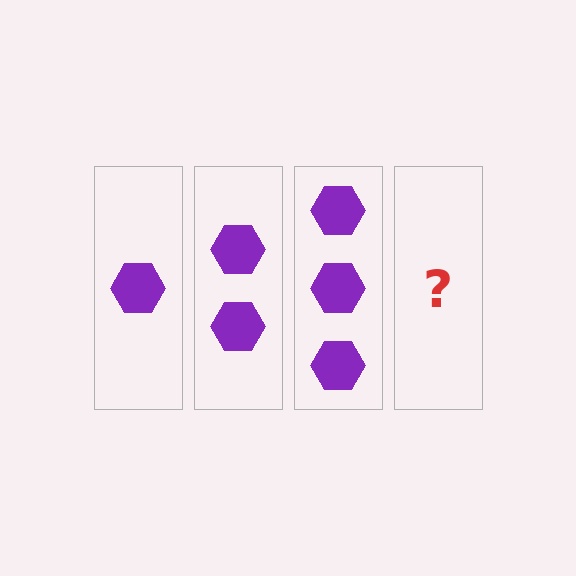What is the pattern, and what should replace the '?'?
The pattern is that each step adds one more hexagon. The '?' should be 4 hexagons.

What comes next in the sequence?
The next element should be 4 hexagons.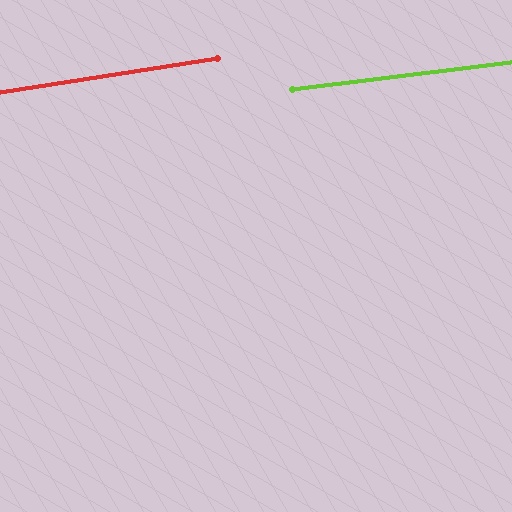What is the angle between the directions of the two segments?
Approximately 2 degrees.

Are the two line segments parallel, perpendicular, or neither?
Parallel — their directions differ by only 1.8°.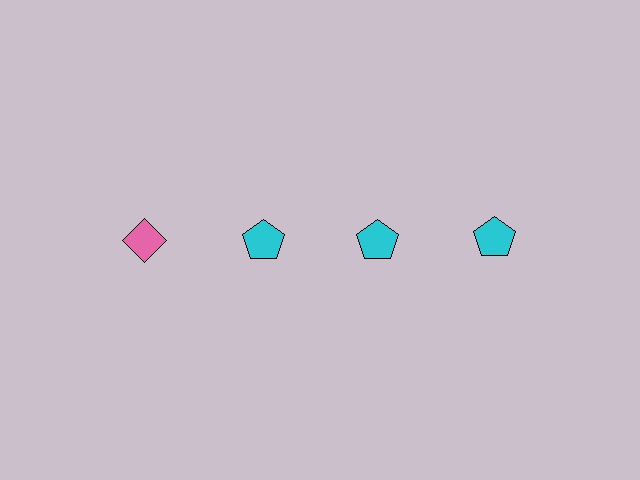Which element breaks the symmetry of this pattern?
The pink diamond in the top row, leftmost column breaks the symmetry. All other shapes are cyan pentagons.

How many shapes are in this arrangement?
There are 4 shapes arranged in a grid pattern.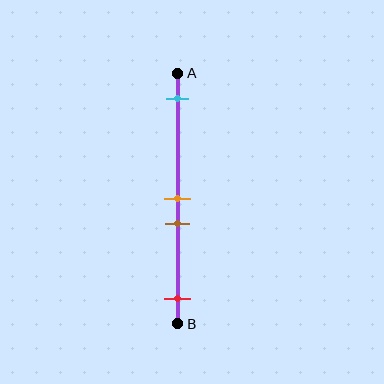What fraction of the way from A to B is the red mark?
The red mark is approximately 90% (0.9) of the way from A to B.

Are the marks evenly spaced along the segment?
No, the marks are not evenly spaced.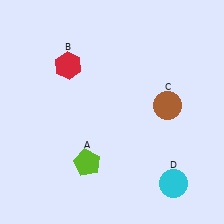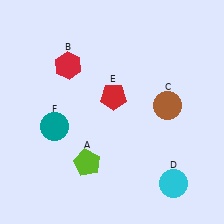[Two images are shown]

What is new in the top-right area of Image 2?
A red pentagon (E) was added in the top-right area of Image 2.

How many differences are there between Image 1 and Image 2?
There are 2 differences between the two images.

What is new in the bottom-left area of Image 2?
A teal circle (F) was added in the bottom-left area of Image 2.